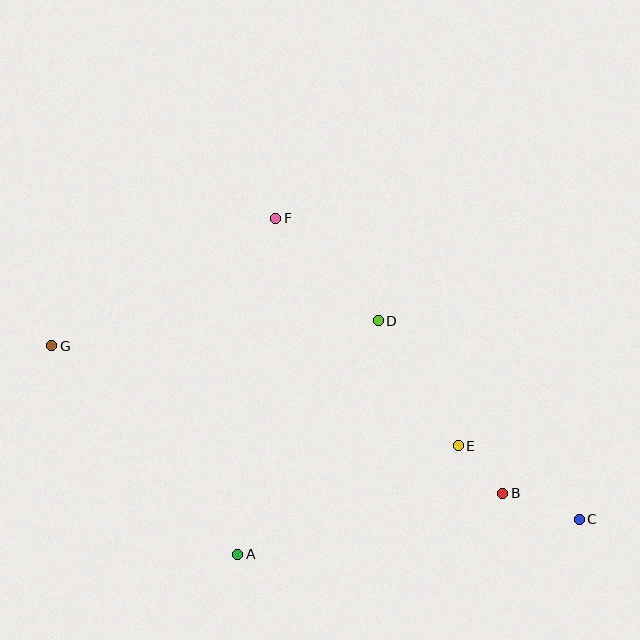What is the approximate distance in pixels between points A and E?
The distance between A and E is approximately 245 pixels.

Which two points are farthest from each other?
Points C and G are farthest from each other.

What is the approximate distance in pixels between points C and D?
The distance between C and D is approximately 283 pixels.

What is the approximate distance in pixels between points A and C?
The distance between A and C is approximately 343 pixels.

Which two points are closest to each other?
Points B and E are closest to each other.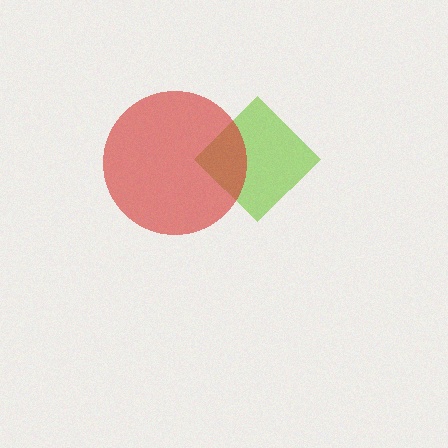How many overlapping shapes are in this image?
There are 2 overlapping shapes in the image.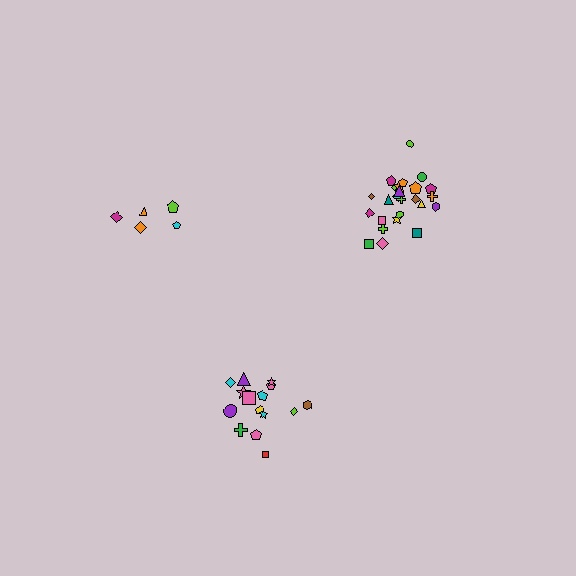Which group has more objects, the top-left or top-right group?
The top-right group.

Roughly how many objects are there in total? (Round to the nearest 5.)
Roughly 45 objects in total.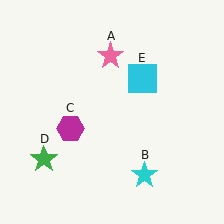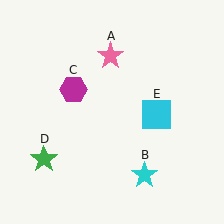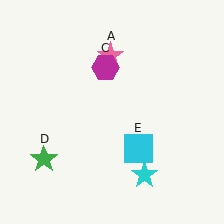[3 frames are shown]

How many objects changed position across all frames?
2 objects changed position: magenta hexagon (object C), cyan square (object E).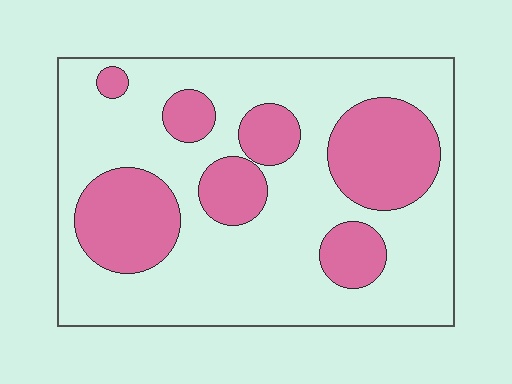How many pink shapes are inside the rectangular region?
7.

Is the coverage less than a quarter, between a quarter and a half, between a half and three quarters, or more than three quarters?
Between a quarter and a half.